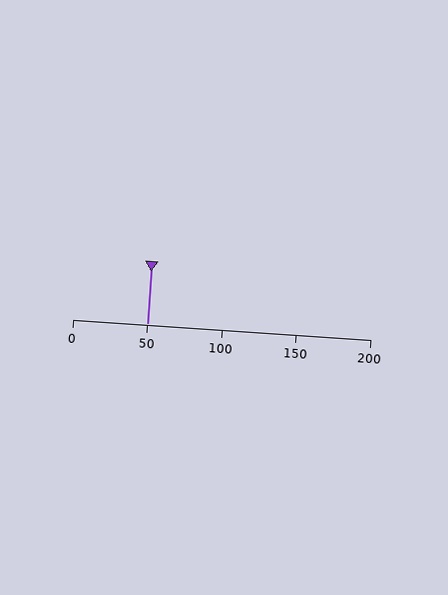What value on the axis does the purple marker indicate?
The marker indicates approximately 50.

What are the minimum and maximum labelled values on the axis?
The axis runs from 0 to 200.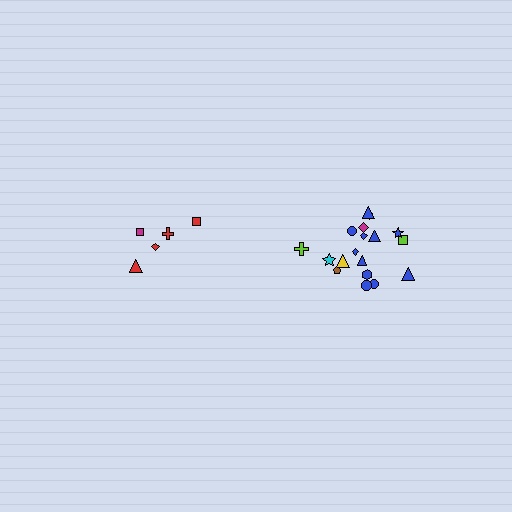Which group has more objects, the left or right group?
The right group.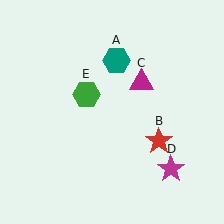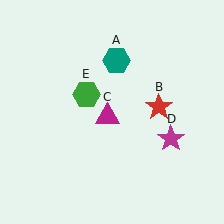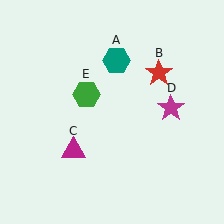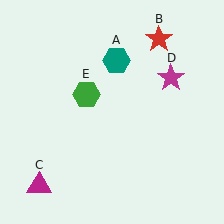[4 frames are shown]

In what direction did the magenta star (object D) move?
The magenta star (object D) moved up.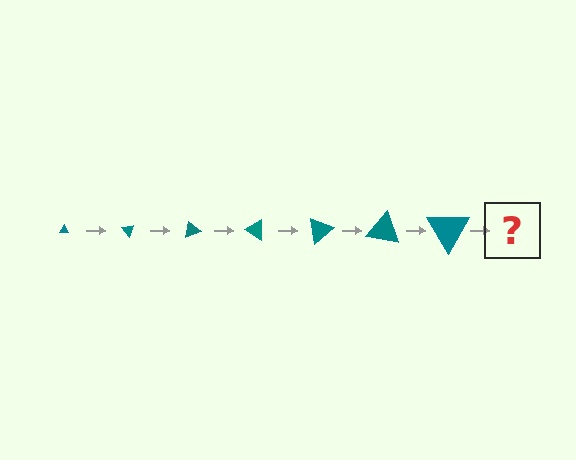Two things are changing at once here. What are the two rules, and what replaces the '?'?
The two rules are that the triangle grows larger each step and it rotates 50 degrees each step. The '?' should be a triangle, larger than the previous one and rotated 350 degrees from the start.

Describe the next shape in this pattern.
It should be a triangle, larger than the previous one and rotated 350 degrees from the start.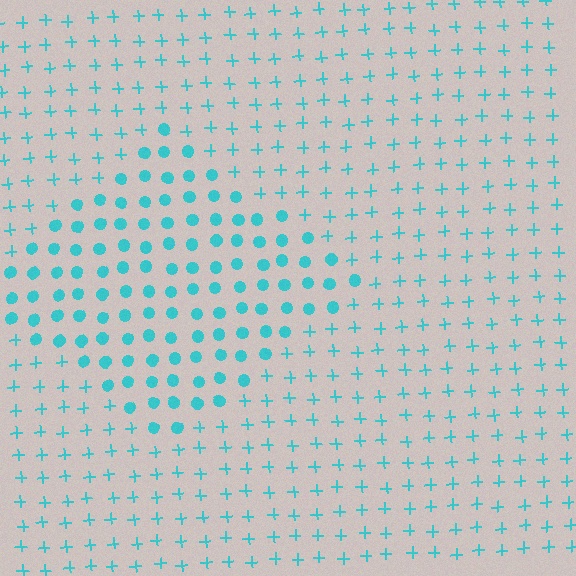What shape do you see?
I see a diamond.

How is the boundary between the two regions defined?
The boundary is defined by a change in element shape: circles inside vs. plus signs outside. All elements share the same color and spacing.